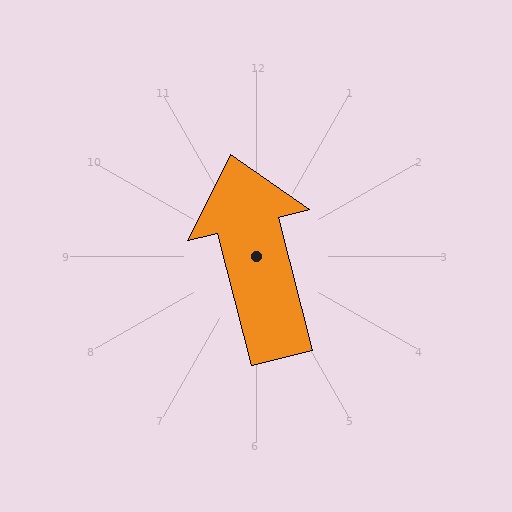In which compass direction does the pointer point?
North.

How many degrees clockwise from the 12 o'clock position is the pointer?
Approximately 346 degrees.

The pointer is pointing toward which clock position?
Roughly 12 o'clock.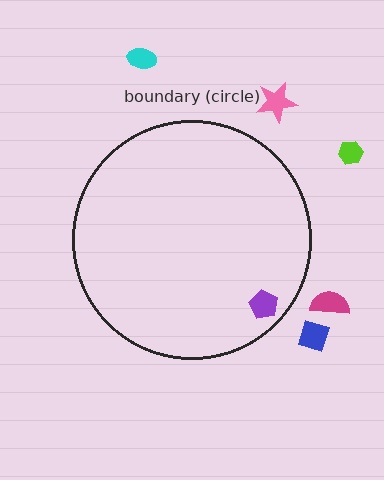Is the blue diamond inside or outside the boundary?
Outside.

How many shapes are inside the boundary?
1 inside, 5 outside.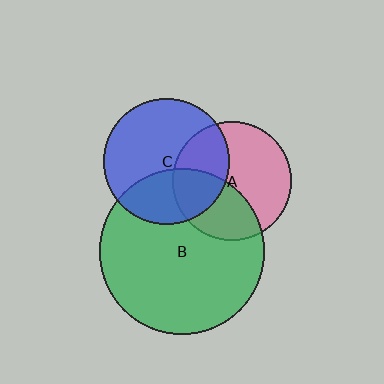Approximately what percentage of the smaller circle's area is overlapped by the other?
Approximately 35%.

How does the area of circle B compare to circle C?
Approximately 1.7 times.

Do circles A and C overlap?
Yes.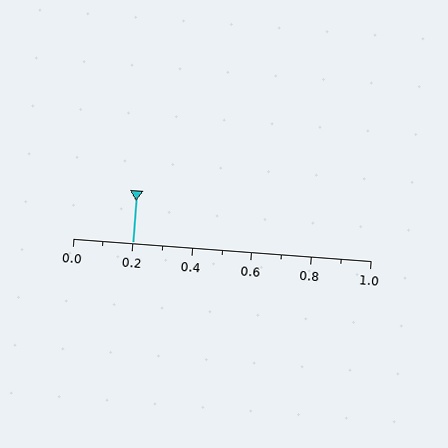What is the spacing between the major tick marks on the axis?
The major ticks are spaced 0.2 apart.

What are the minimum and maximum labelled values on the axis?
The axis runs from 0.0 to 1.0.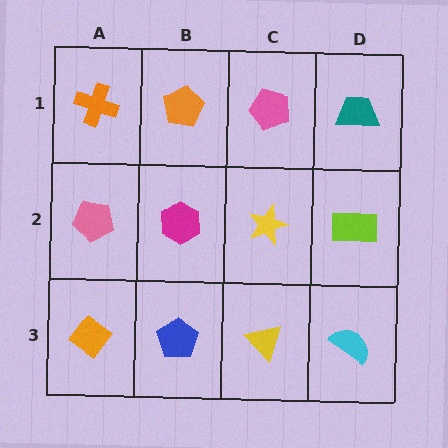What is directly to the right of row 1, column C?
A teal trapezoid.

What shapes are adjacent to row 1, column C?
A yellow star (row 2, column C), an orange pentagon (row 1, column B), a teal trapezoid (row 1, column D).